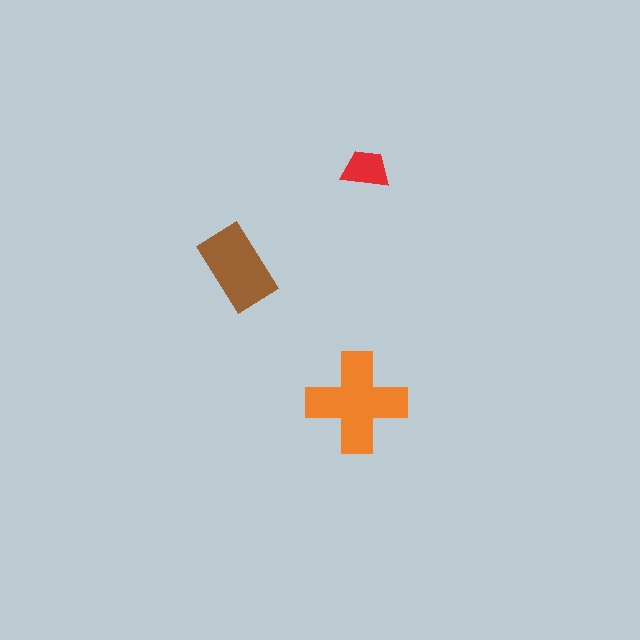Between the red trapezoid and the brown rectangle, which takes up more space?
The brown rectangle.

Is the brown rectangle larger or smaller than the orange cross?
Smaller.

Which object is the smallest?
The red trapezoid.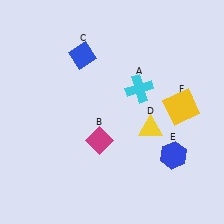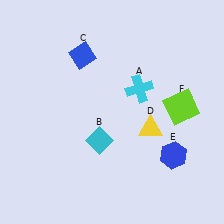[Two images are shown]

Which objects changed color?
B changed from magenta to cyan. F changed from yellow to lime.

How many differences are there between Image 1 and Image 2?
There are 2 differences between the two images.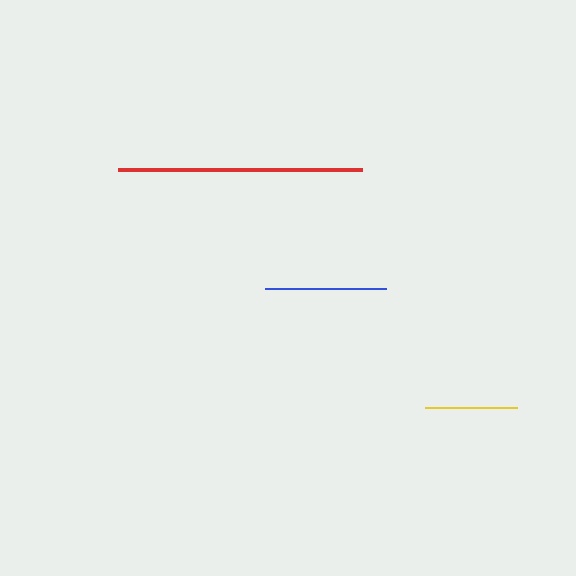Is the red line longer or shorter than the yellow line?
The red line is longer than the yellow line.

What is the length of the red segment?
The red segment is approximately 244 pixels long.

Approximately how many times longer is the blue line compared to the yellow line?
The blue line is approximately 1.3 times the length of the yellow line.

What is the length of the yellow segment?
The yellow segment is approximately 92 pixels long.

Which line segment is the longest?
The red line is the longest at approximately 244 pixels.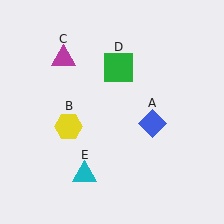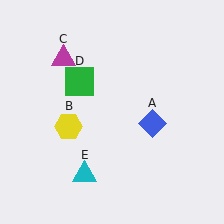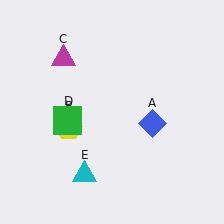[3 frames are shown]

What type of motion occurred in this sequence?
The green square (object D) rotated counterclockwise around the center of the scene.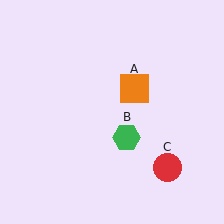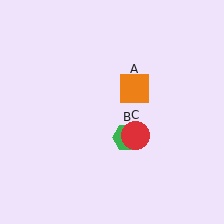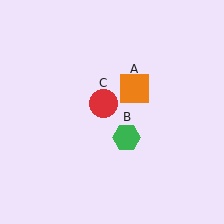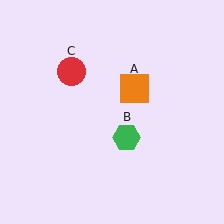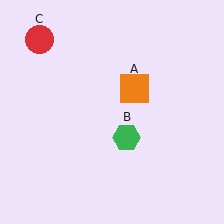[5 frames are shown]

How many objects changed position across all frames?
1 object changed position: red circle (object C).